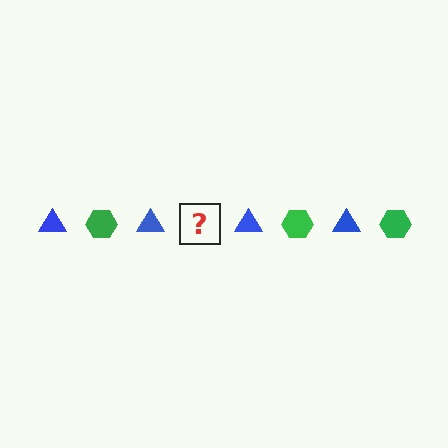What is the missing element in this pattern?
The missing element is a green hexagon.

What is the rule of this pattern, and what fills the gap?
The rule is that the pattern alternates between blue triangle and green hexagon. The gap should be filled with a green hexagon.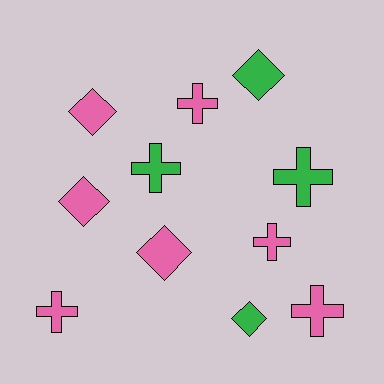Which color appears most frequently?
Pink, with 7 objects.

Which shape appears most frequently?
Cross, with 6 objects.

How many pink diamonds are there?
There are 3 pink diamonds.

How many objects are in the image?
There are 11 objects.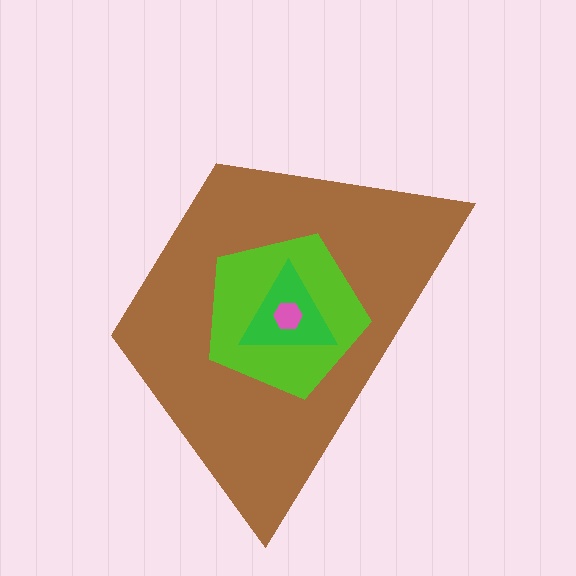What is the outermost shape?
The brown trapezoid.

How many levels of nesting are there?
4.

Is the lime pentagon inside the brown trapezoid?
Yes.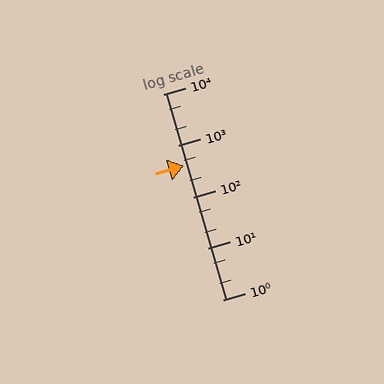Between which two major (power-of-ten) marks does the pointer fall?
The pointer is between 100 and 1000.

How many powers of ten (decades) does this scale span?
The scale spans 4 decades, from 1 to 10000.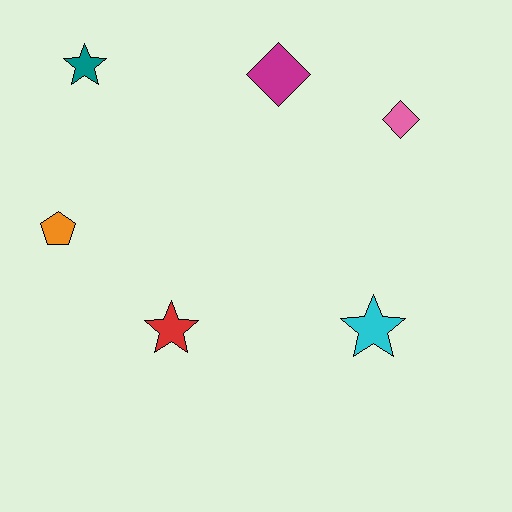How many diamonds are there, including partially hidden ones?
There are 2 diamonds.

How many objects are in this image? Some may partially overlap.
There are 6 objects.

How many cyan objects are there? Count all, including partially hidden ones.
There is 1 cyan object.